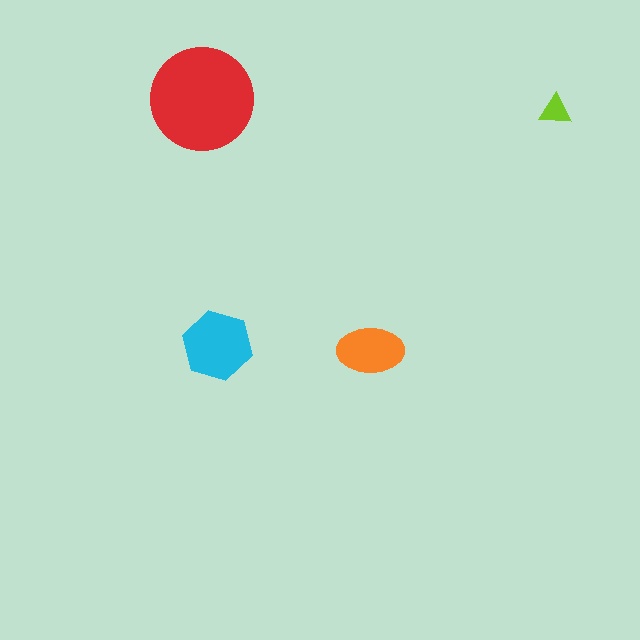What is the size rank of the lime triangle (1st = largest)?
4th.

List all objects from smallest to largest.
The lime triangle, the orange ellipse, the cyan hexagon, the red circle.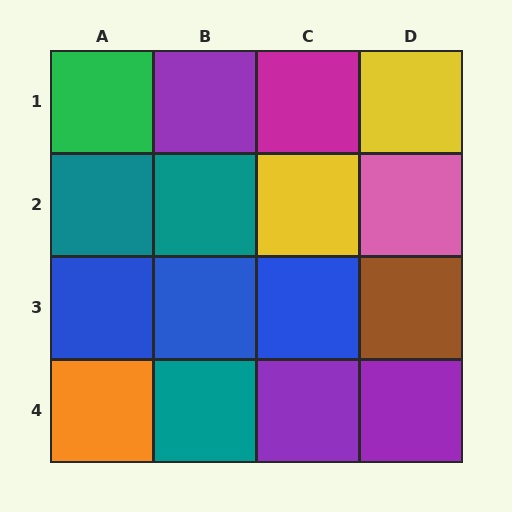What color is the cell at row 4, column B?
Teal.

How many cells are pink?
1 cell is pink.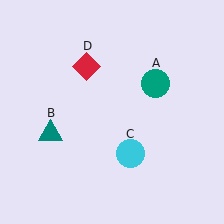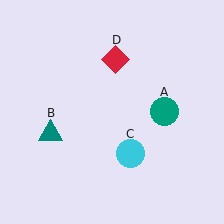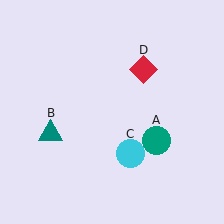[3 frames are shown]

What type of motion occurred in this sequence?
The teal circle (object A), red diamond (object D) rotated clockwise around the center of the scene.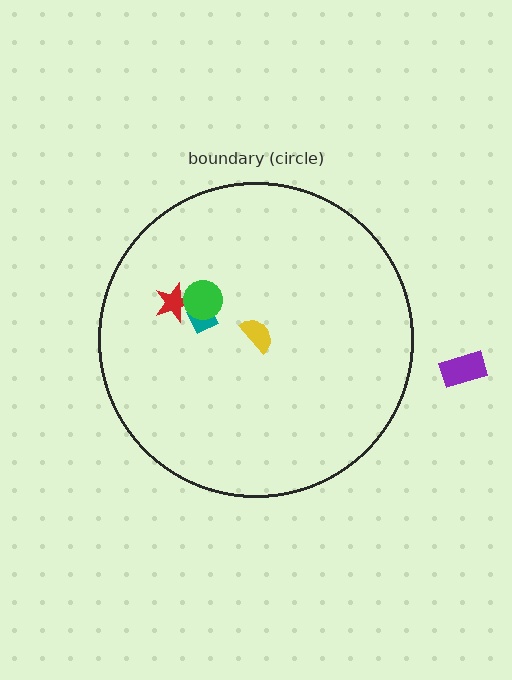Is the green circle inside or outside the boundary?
Inside.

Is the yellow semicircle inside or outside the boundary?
Inside.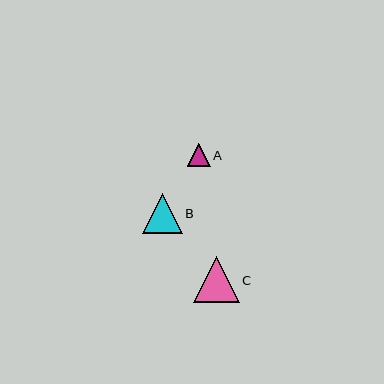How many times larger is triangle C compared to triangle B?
Triangle C is approximately 1.2 times the size of triangle B.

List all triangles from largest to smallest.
From largest to smallest: C, B, A.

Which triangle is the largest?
Triangle C is the largest with a size of approximately 46 pixels.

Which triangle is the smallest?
Triangle A is the smallest with a size of approximately 22 pixels.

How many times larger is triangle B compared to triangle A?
Triangle B is approximately 1.8 times the size of triangle A.